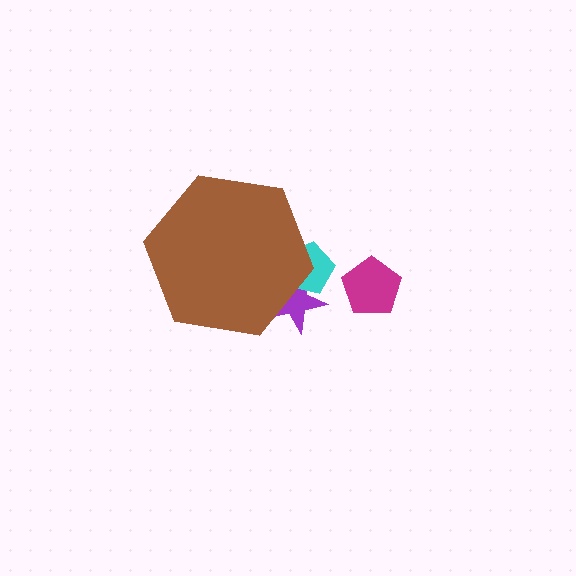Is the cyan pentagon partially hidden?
Yes, the cyan pentagon is partially hidden behind the brown hexagon.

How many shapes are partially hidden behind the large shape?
2 shapes are partially hidden.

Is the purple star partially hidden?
Yes, the purple star is partially hidden behind the brown hexagon.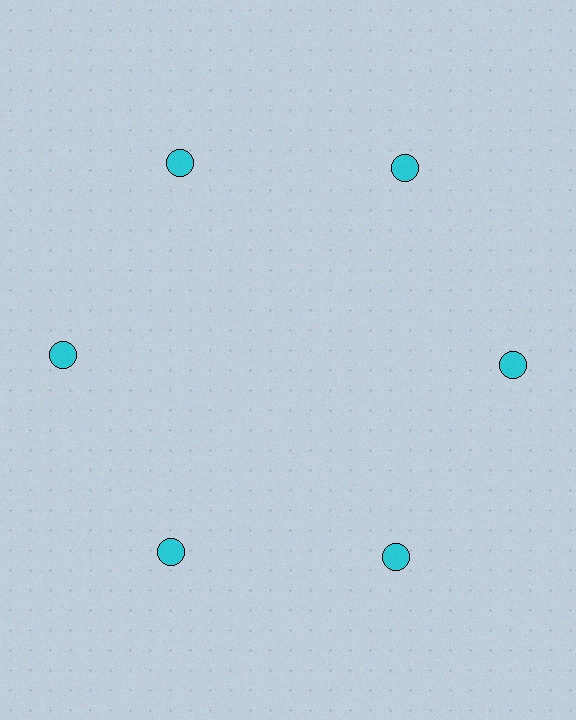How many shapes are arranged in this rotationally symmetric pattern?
There are 6 shapes, arranged in 6 groups of 1.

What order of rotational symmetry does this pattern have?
This pattern has 6-fold rotational symmetry.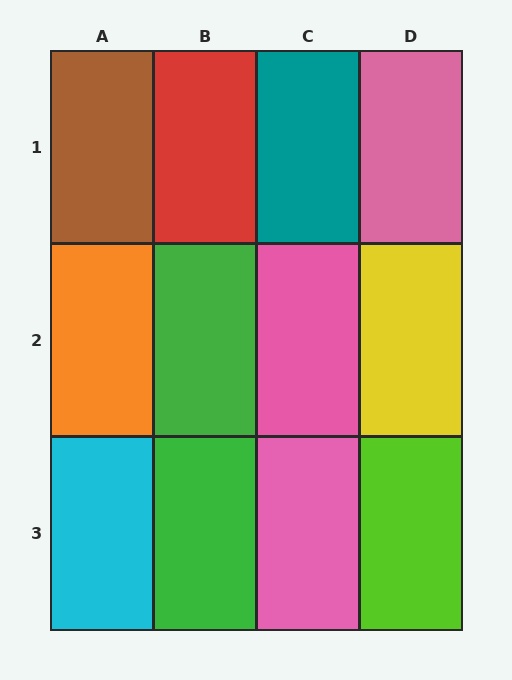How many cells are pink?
3 cells are pink.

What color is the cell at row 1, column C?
Teal.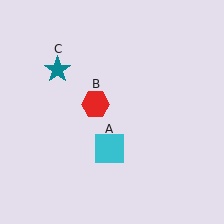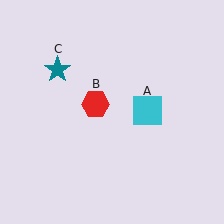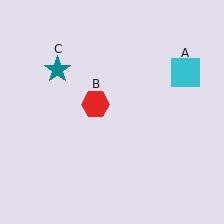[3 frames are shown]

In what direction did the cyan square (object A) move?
The cyan square (object A) moved up and to the right.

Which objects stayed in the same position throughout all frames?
Red hexagon (object B) and teal star (object C) remained stationary.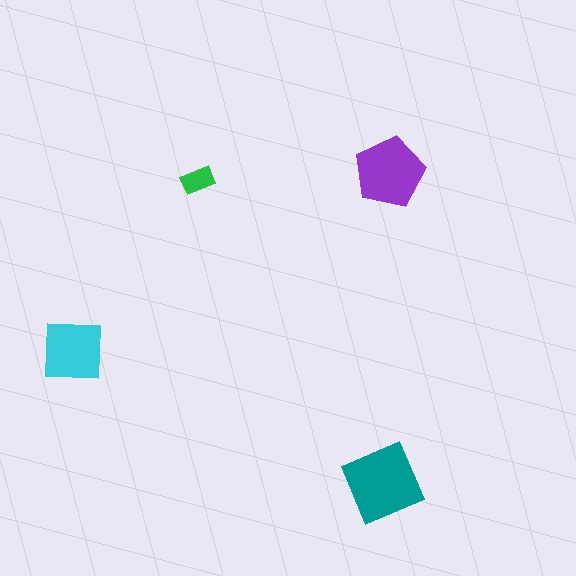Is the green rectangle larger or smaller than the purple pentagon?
Smaller.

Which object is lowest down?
The teal square is bottommost.